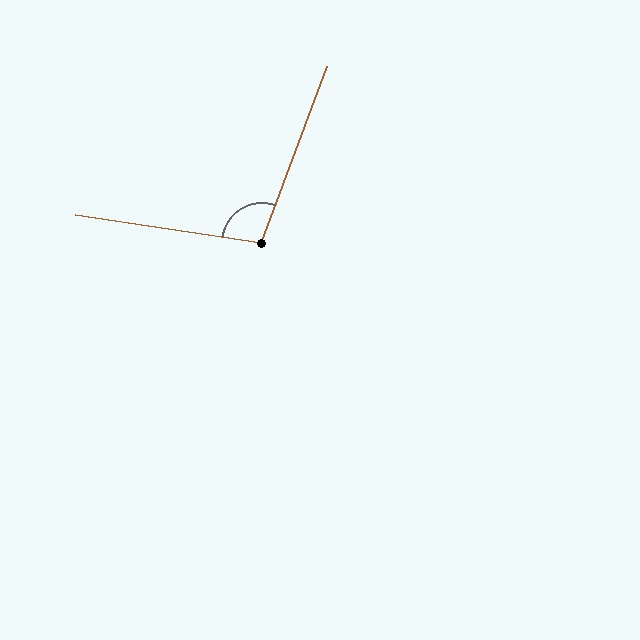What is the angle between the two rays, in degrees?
Approximately 102 degrees.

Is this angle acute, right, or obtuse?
It is obtuse.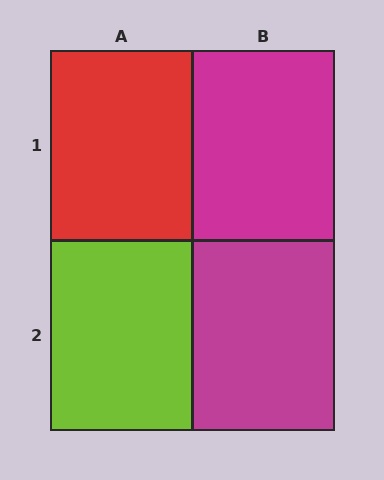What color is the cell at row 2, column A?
Lime.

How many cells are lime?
1 cell is lime.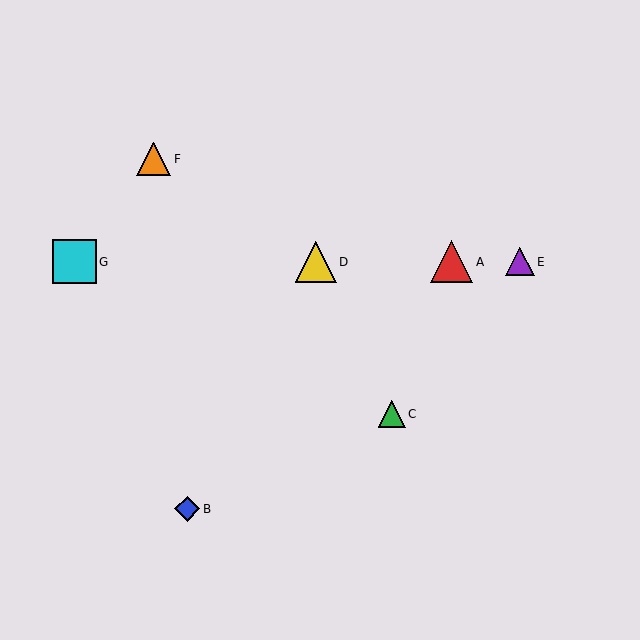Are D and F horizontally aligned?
No, D is at y≈262 and F is at y≈159.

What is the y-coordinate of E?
Object E is at y≈262.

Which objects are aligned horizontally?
Objects A, D, E, G are aligned horizontally.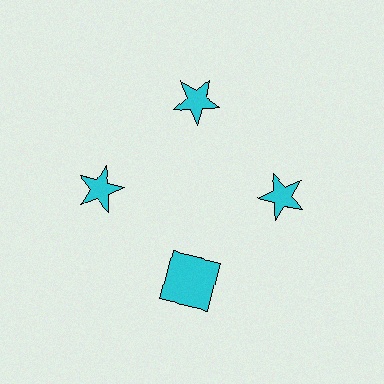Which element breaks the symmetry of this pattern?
The cyan square at roughly the 6 o'clock position breaks the symmetry. All other shapes are cyan stars.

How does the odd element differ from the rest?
It has a different shape: square instead of star.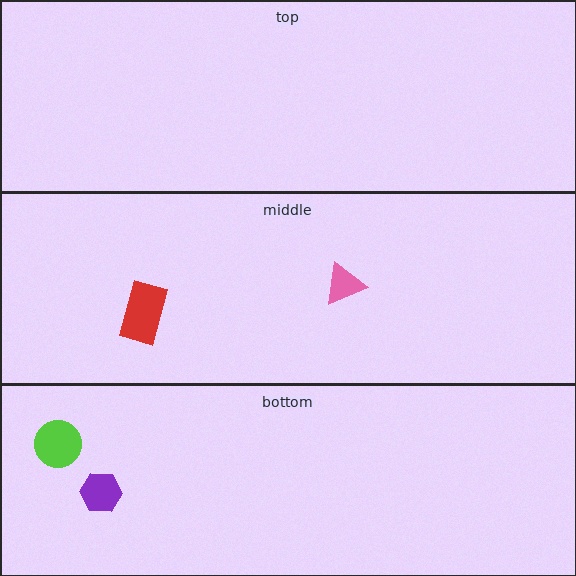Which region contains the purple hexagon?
The bottom region.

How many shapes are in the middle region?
2.